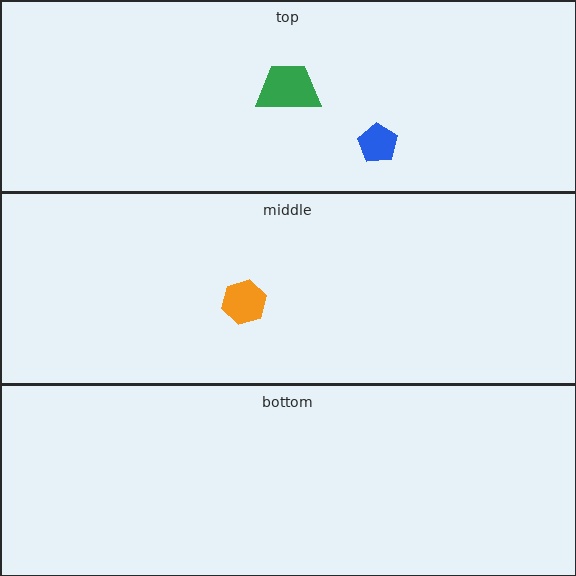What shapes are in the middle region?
The orange hexagon.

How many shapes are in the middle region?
1.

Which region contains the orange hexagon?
The middle region.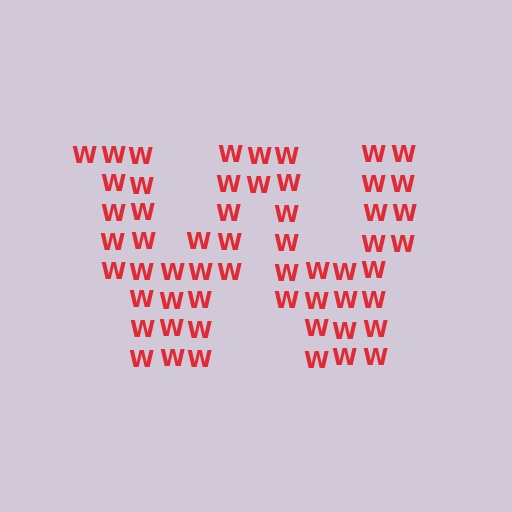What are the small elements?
The small elements are letter W's.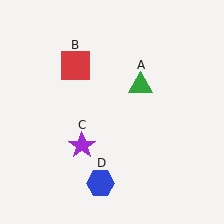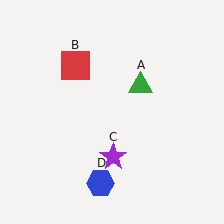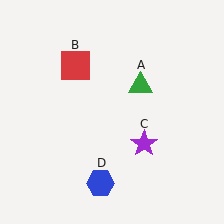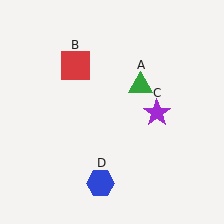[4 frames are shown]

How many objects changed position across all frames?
1 object changed position: purple star (object C).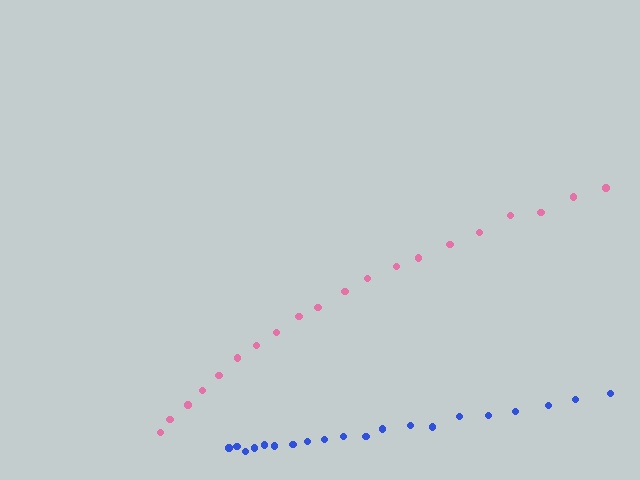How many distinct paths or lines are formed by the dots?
There are 2 distinct paths.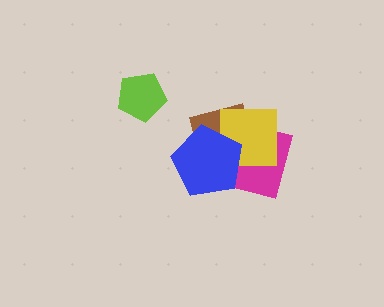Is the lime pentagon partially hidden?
No, no other shape covers it.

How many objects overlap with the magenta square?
3 objects overlap with the magenta square.